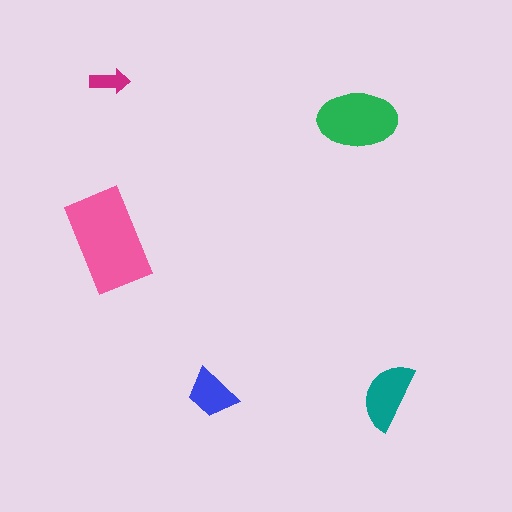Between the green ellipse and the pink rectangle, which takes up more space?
The pink rectangle.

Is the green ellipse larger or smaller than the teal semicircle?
Larger.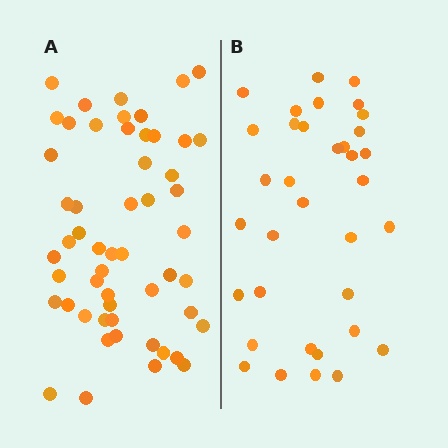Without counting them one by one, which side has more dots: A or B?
Region A (the left region) has more dots.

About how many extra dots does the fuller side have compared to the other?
Region A has approximately 20 more dots than region B.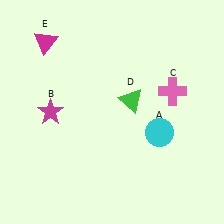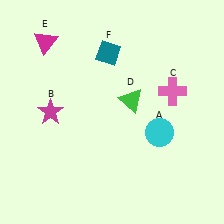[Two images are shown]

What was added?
A teal diamond (F) was added in Image 2.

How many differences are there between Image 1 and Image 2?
There is 1 difference between the two images.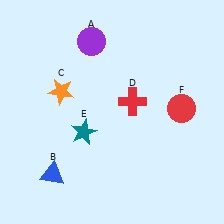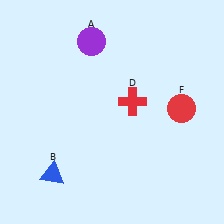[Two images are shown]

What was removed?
The teal star (E), the orange star (C) were removed in Image 2.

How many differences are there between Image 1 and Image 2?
There are 2 differences between the two images.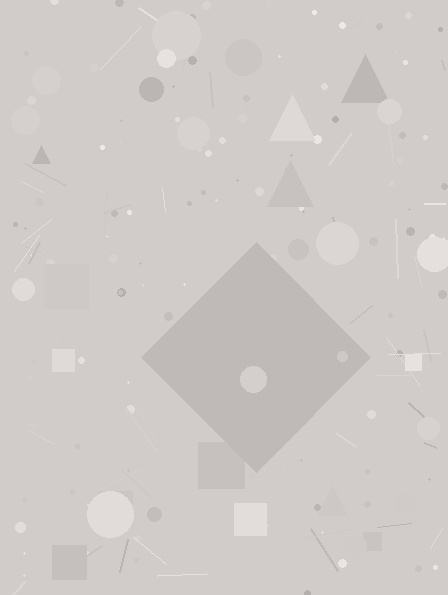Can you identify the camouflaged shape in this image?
The camouflaged shape is a diamond.